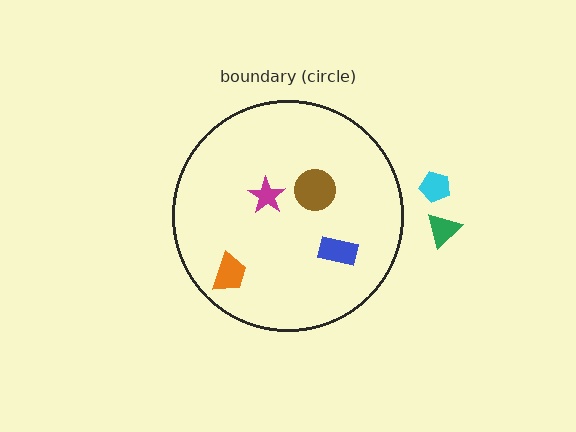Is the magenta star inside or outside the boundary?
Inside.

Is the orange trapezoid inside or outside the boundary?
Inside.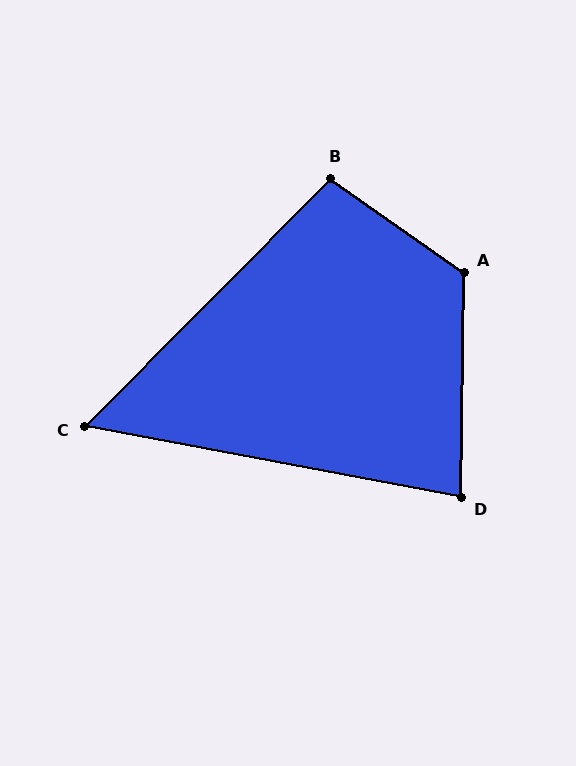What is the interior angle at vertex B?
Approximately 100 degrees (obtuse).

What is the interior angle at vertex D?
Approximately 80 degrees (acute).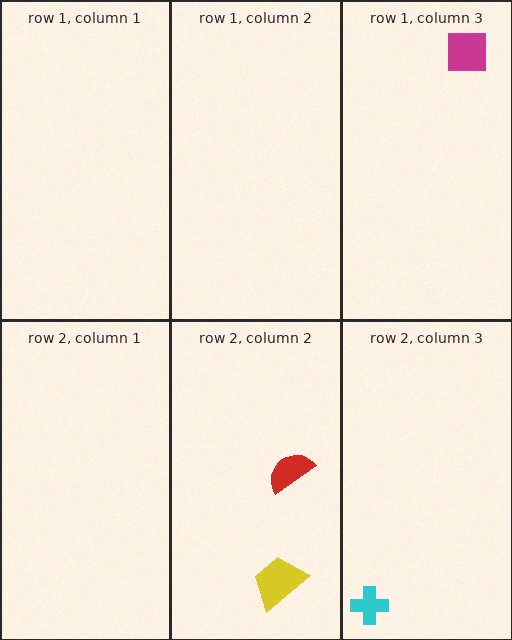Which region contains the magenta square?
The row 1, column 3 region.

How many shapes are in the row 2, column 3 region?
1.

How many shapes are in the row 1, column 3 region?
1.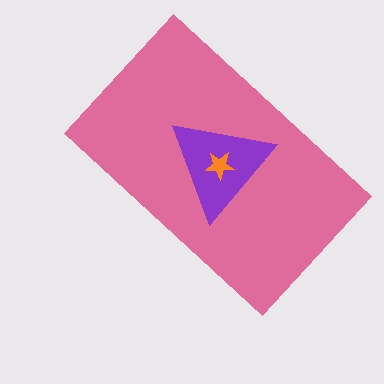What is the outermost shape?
The pink rectangle.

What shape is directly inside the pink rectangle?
The purple triangle.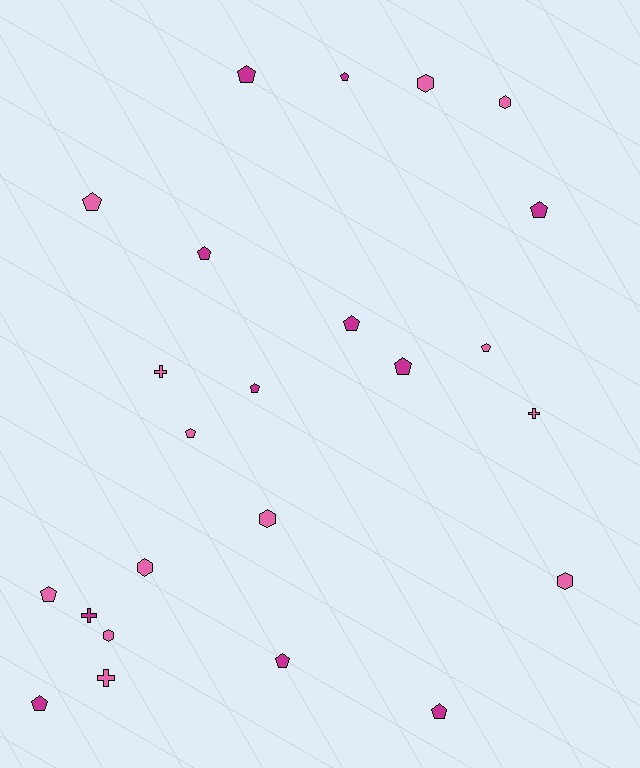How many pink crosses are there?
There are 3 pink crosses.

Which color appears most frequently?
Pink, with 13 objects.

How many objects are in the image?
There are 24 objects.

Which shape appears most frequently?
Pentagon, with 14 objects.